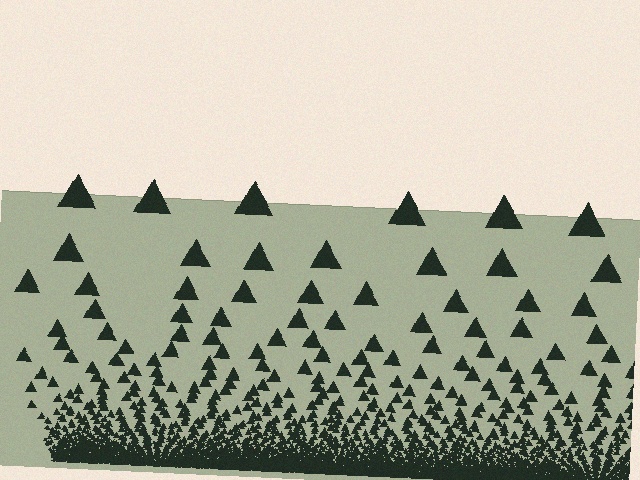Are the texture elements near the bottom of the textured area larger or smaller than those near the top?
Smaller. The gradient is inverted — elements near the bottom are smaller and denser.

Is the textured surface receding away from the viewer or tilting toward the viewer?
The surface appears to tilt toward the viewer. Texture elements get larger and sparser toward the top.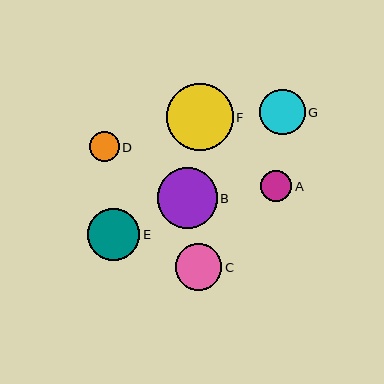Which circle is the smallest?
Circle D is the smallest with a size of approximately 30 pixels.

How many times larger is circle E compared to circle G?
Circle E is approximately 1.2 times the size of circle G.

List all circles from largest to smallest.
From largest to smallest: F, B, E, C, G, A, D.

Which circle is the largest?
Circle F is the largest with a size of approximately 66 pixels.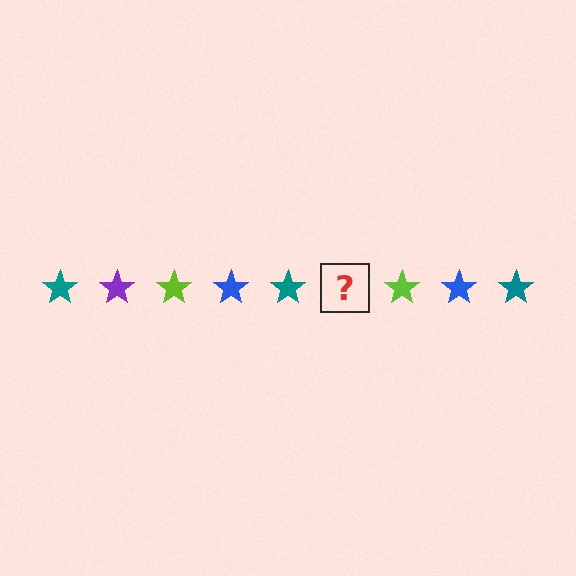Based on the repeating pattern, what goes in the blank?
The blank should be a purple star.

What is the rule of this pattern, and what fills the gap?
The rule is that the pattern cycles through teal, purple, lime, blue stars. The gap should be filled with a purple star.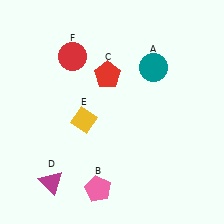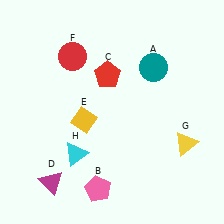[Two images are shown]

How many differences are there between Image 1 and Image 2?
There are 2 differences between the two images.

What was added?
A yellow triangle (G), a cyan triangle (H) were added in Image 2.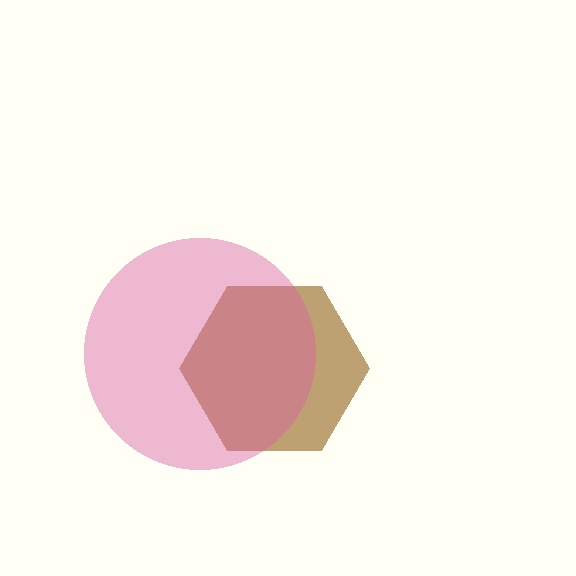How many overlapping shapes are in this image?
There are 2 overlapping shapes in the image.